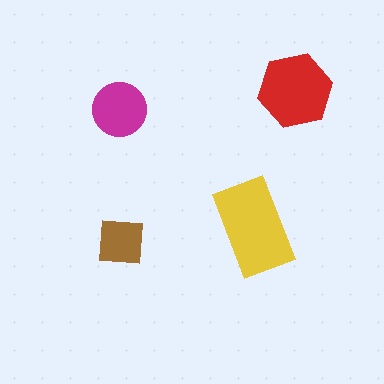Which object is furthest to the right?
The red hexagon is rightmost.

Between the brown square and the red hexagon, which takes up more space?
The red hexagon.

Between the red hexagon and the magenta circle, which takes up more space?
The red hexagon.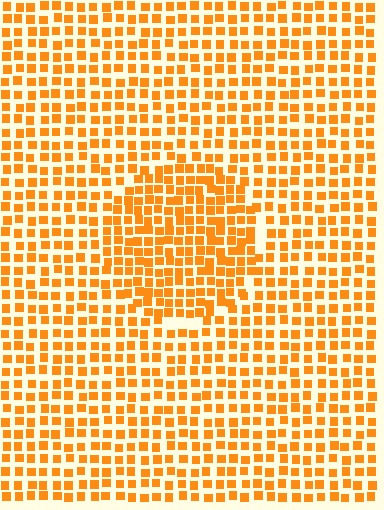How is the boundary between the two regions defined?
The boundary is defined by a change in element density (approximately 1.5x ratio). All elements are the same color, size, and shape.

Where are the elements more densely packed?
The elements are more densely packed inside the circle boundary.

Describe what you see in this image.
The image contains small orange elements arranged at two different densities. A circle-shaped region is visible where the elements are more densely packed than the surrounding area.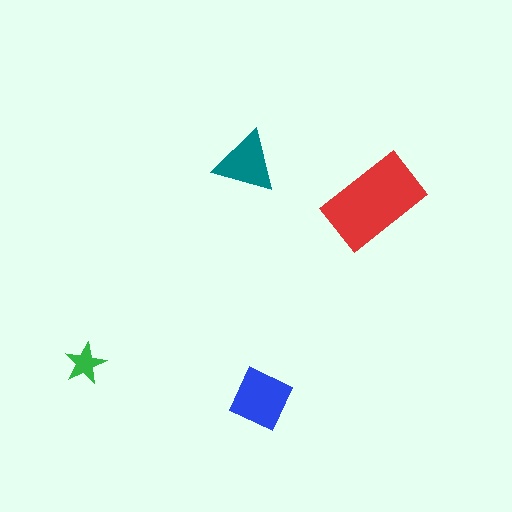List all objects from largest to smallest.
The red rectangle, the blue diamond, the teal triangle, the green star.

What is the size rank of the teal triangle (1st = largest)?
3rd.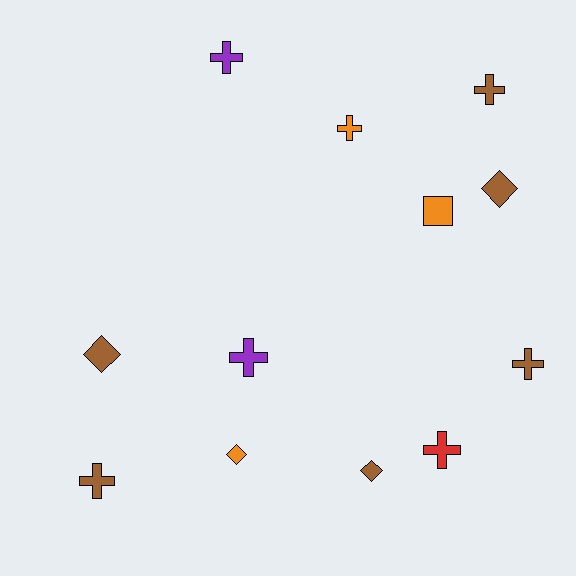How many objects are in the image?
There are 12 objects.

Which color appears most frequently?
Brown, with 6 objects.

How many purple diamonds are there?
There are no purple diamonds.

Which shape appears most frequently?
Cross, with 7 objects.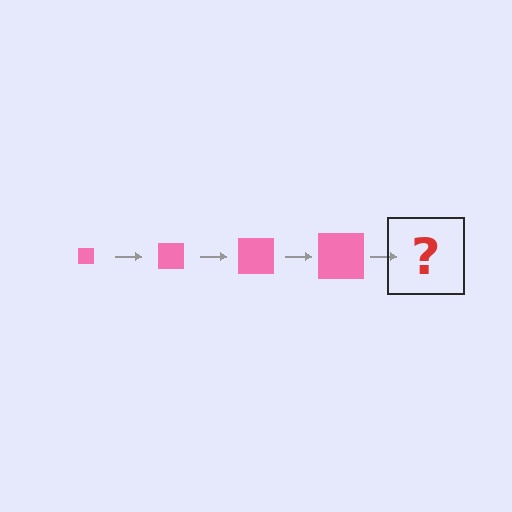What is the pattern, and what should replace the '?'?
The pattern is that the square gets progressively larger each step. The '?' should be a pink square, larger than the previous one.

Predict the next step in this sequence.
The next step is a pink square, larger than the previous one.